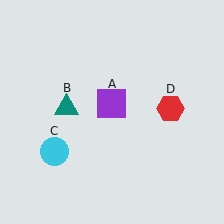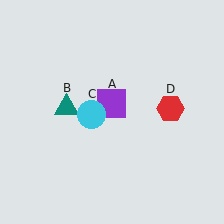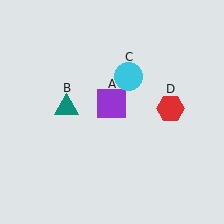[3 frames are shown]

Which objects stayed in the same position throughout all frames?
Purple square (object A) and teal triangle (object B) and red hexagon (object D) remained stationary.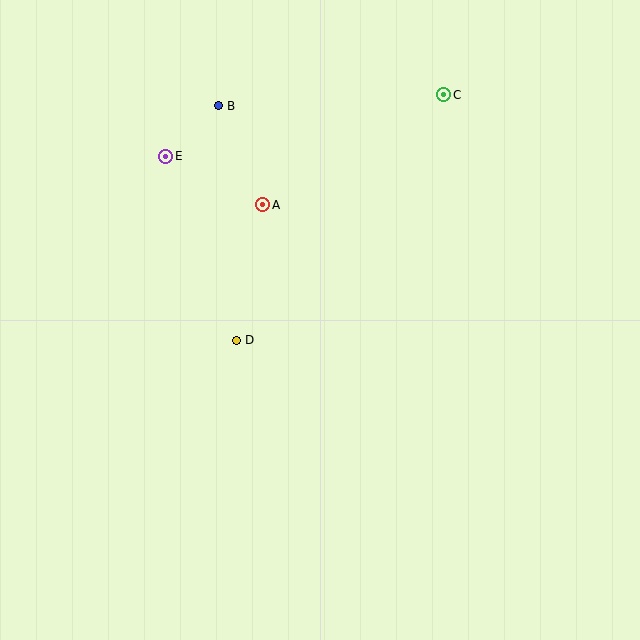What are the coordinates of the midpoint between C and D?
The midpoint between C and D is at (340, 217).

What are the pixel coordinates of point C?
Point C is at (444, 95).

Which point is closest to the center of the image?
Point D at (236, 340) is closest to the center.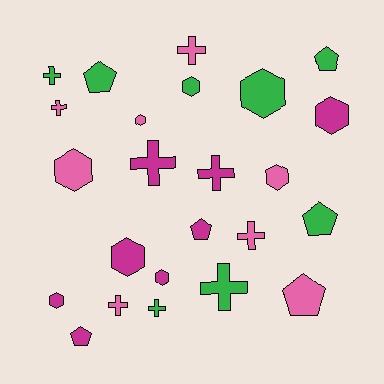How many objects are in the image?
There are 24 objects.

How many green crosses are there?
There are 3 green crosses.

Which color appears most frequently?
Green, with 8 objects.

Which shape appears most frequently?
Hexagon, with 9 objects.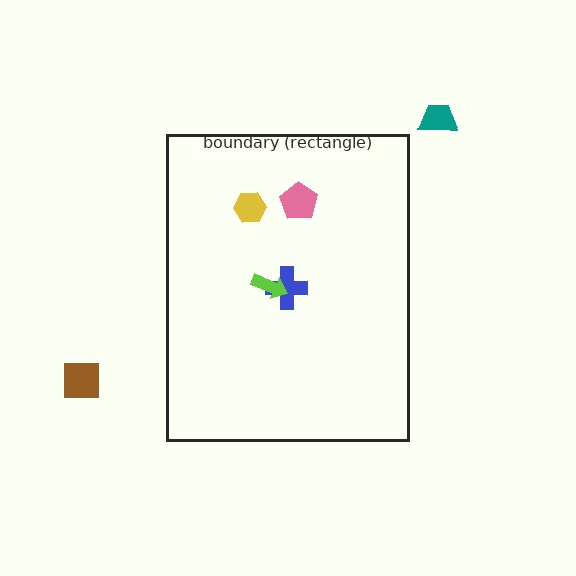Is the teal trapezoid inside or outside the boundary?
Outside.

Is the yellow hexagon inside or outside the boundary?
Inside.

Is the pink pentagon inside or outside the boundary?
Inside.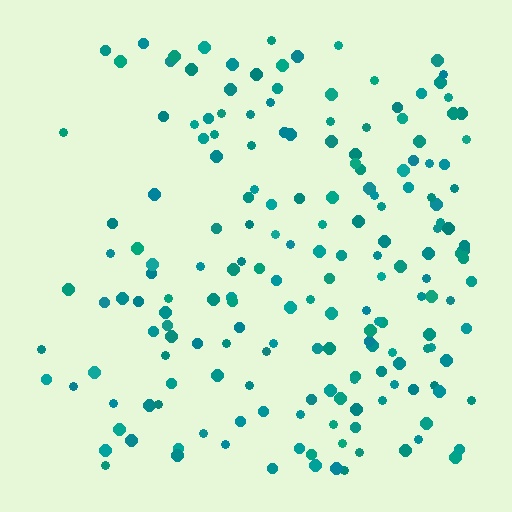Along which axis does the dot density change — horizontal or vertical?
Horizontal.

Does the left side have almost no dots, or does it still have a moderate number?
Still a moderate number, just noticeably fewer than the right.